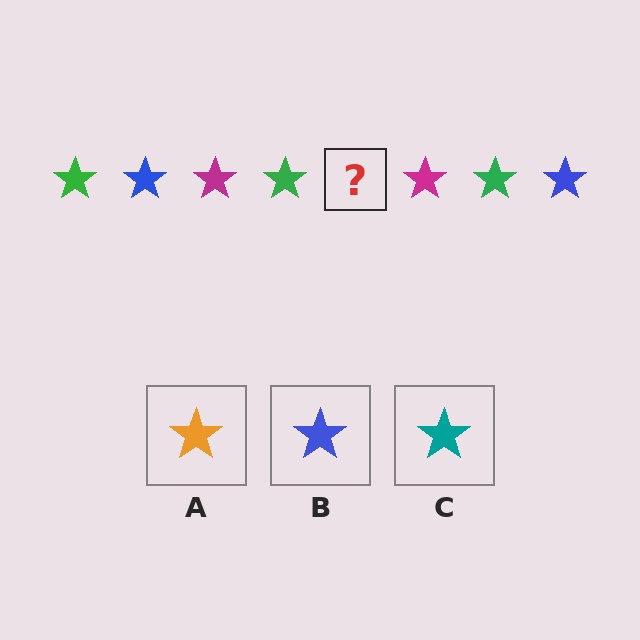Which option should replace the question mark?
Option B.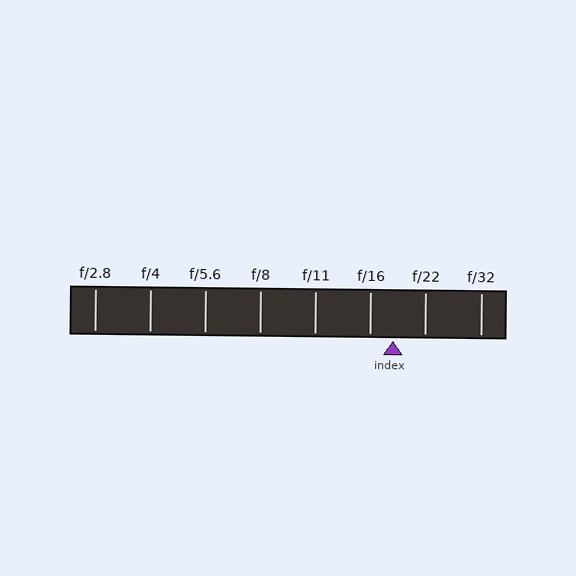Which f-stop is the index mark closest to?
The index mark is closest to f/16.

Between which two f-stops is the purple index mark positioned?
The index mark is between f/16 and f/22.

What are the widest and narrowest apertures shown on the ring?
The widest aperture shown is f/2.8 and the narrowest is f/32.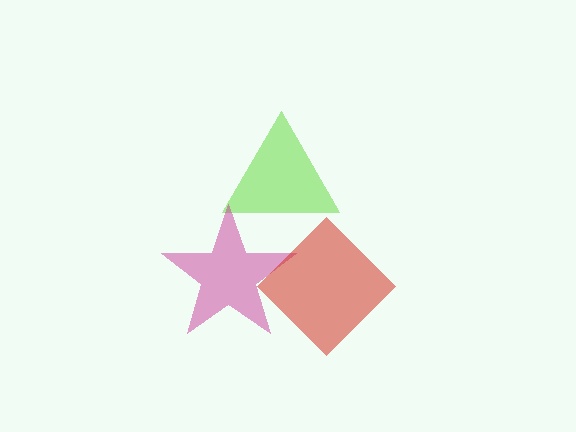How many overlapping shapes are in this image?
There are 3 overlapping shapes in the image.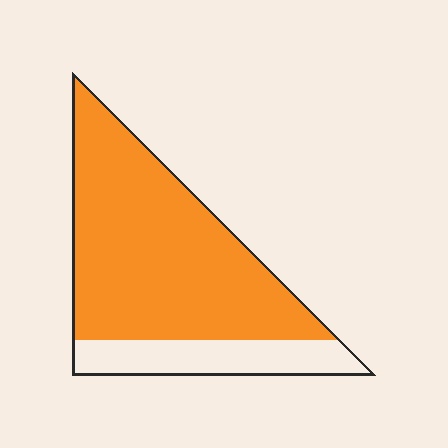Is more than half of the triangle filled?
Yes.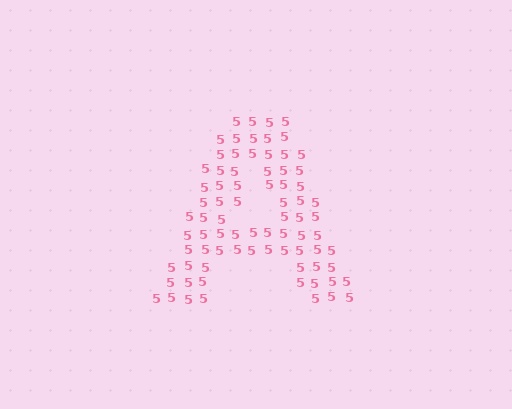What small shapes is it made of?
It is made of small digit 5's.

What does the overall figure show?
The overall figure shows the letter A.